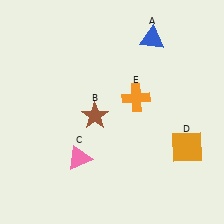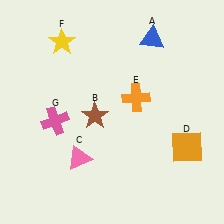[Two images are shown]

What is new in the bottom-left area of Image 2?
A pink cross (G) was added in the bottom-left area of Image 2.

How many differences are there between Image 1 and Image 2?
There are 2 differences between the two images.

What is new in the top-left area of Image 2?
A yellow star (F) was added in the top-left area of Image 2.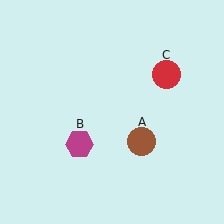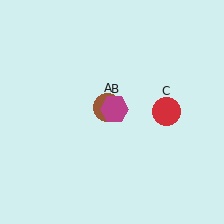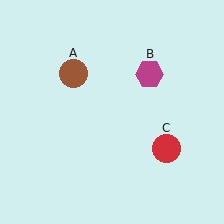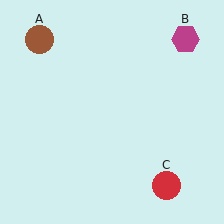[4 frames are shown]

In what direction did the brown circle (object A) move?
The brown circle (object A) moved up and to the left.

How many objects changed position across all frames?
3 objects changed position: brown circle (object A), magenta hexagon (object B), red circle (object C).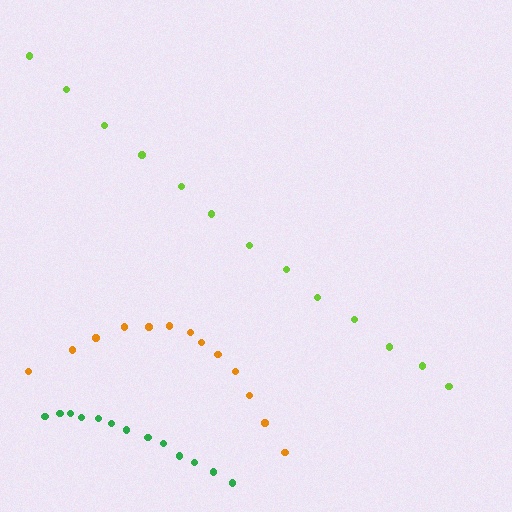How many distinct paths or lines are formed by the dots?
There are 3 distinct paths.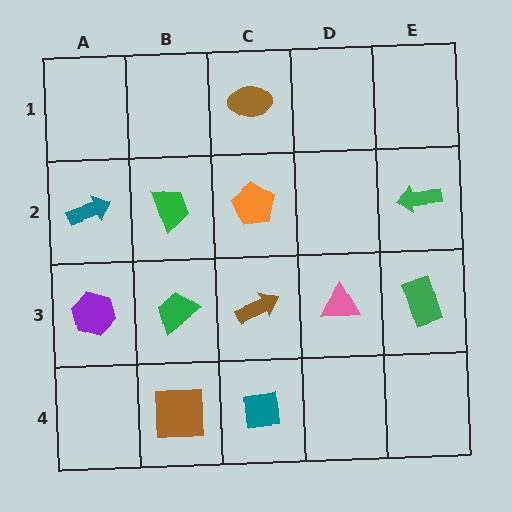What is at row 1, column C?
A brown ellipse.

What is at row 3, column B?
A green trapezoid.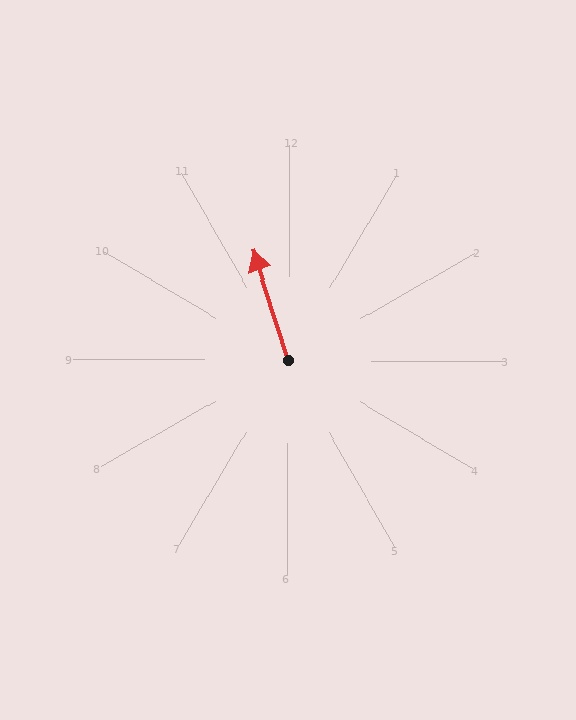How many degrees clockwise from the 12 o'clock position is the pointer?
Approximately 342 degrees.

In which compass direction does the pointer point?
North.